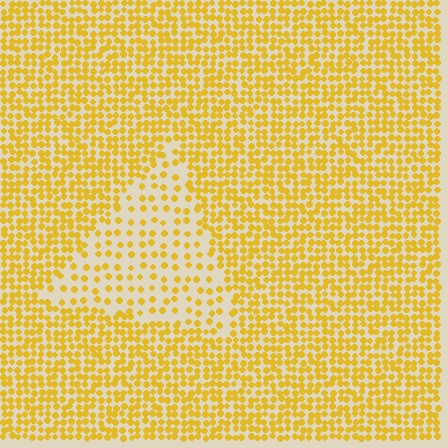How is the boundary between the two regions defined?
The boundary is defined by a change in element density (approximately 2.3x ratio). All elements are the same color, size, and shape.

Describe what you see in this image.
The image contains small yellow elements arranged at two different densities. A triangle-shaped region is visible where the elements are less densely packed than the surrounding area.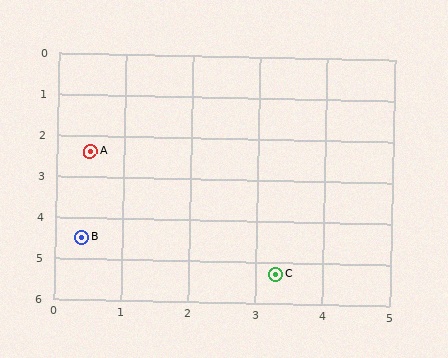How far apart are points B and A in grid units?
Points B and A are about 2.1 grid units apart.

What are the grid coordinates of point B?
Point B is at approximately (0.4, 4.5).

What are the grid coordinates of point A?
Point A is at approximately (0.5, 2.4).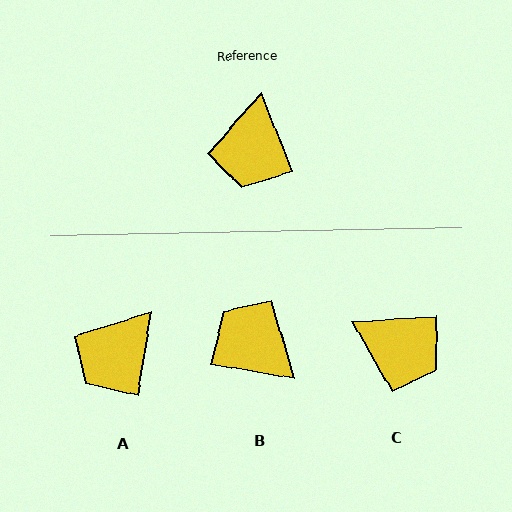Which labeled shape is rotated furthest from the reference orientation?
B, about 122 degrees away.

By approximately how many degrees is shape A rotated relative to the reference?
Approximately 31 degrees clockwise.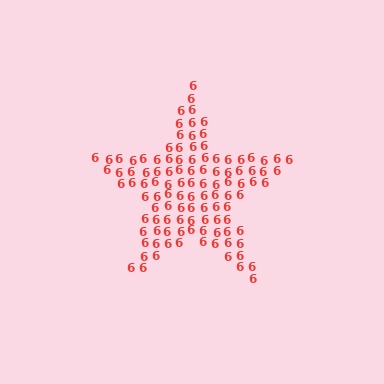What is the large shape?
The large shape is a star.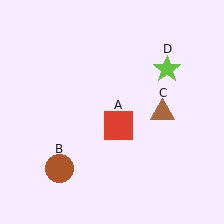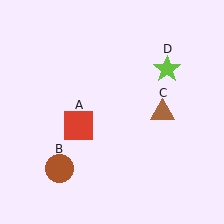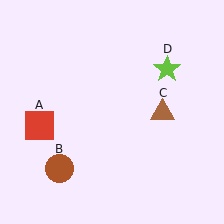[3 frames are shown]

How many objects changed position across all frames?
1 object changed position: red square (object A).